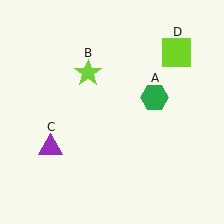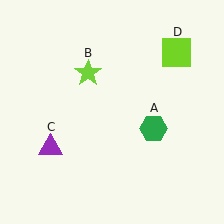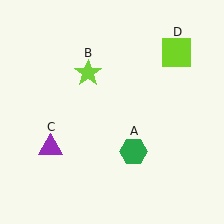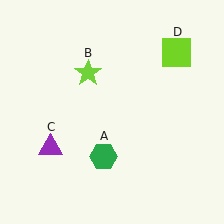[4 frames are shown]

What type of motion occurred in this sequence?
The green hexagon (object A) rotated clockwise around the center of the scene.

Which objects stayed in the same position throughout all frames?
Lime star (object B) and purple triangle (object C) and lime square (object D) remained stationary.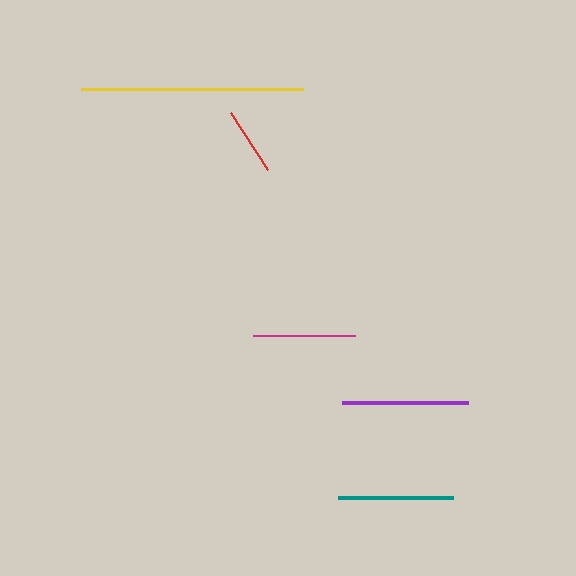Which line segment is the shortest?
The red line is the shortest at approximately 68 pixels.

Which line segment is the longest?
The yellow line is the longest at approximately 222 pixels.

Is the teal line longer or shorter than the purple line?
The purple line is longer than the teal line.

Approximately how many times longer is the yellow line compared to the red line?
The yellow line is approximately 3.2 times the length of the red line.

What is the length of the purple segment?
The purple segment is approximately 126 pixels long.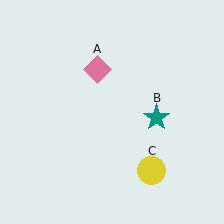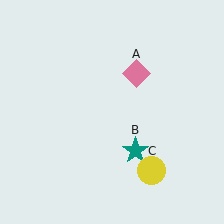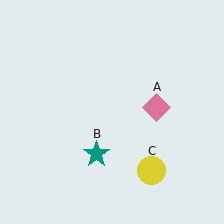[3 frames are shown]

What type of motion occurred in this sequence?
The pink diamond (object A), teal star (object B) rotated clockwise around the center of the scene.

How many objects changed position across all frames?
2 objects changed position: pink diamond (object A), teal star (object B).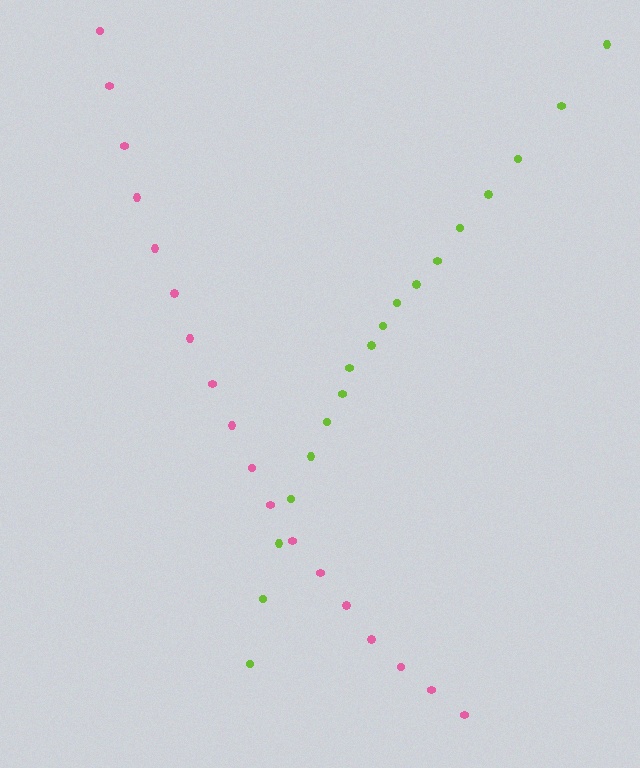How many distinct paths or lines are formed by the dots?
There are 2 distinct paths.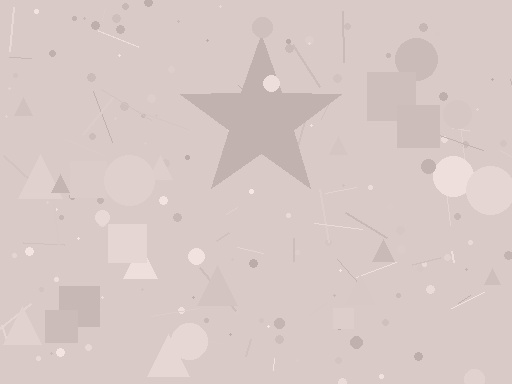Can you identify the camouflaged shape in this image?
The camouflaged shape is a star.